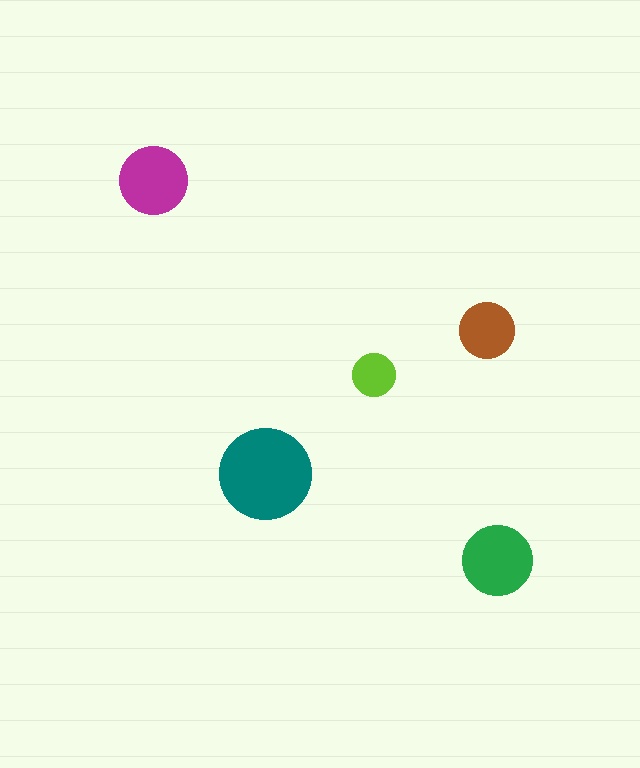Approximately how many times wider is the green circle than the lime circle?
About 1.5 times wider.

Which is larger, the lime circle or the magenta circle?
The magenta one.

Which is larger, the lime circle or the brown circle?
The brown one.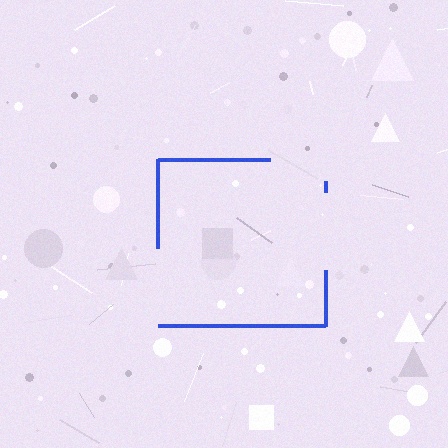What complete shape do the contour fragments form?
The contour fragments form a square.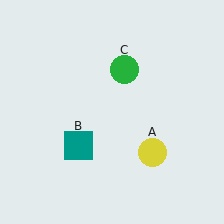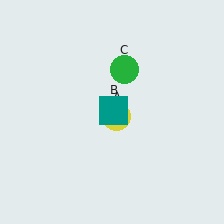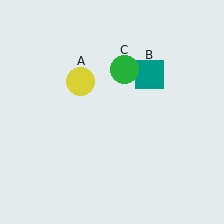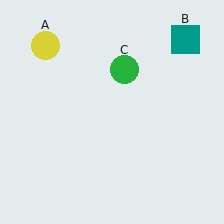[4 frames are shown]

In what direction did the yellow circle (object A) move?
The yellow circle (object A) moved up and to the left.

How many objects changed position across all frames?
2 objects changed position: yellow circle (object A), teal square (object B).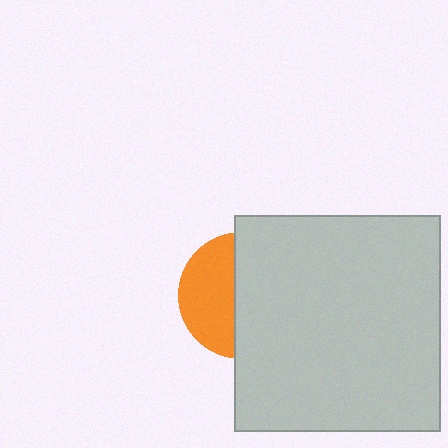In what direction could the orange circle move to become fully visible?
The orange circle could move left. That would shift it out from behind the light gray rectangle entirely.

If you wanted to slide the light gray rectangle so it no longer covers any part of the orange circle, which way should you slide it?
Slide it right — that is the most direct way to separate the two shapes.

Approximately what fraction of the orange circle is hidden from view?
Roughly 58% of the orange circle is hidden behind the light gray rectangle.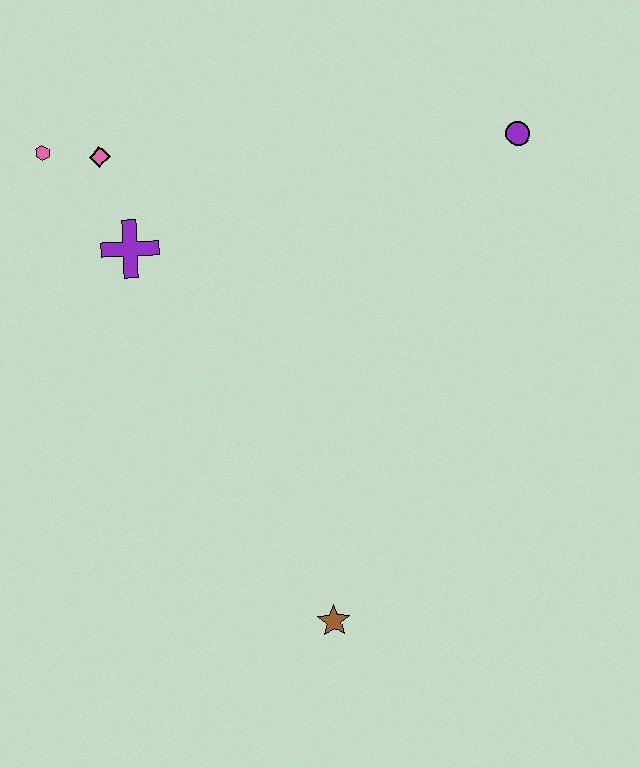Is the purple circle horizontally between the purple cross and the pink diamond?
No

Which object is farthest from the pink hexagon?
The brown star is farthest from the pink hexagon.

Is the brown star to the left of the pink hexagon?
No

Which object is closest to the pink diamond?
The pink hexagon is closest to the pink diamond.